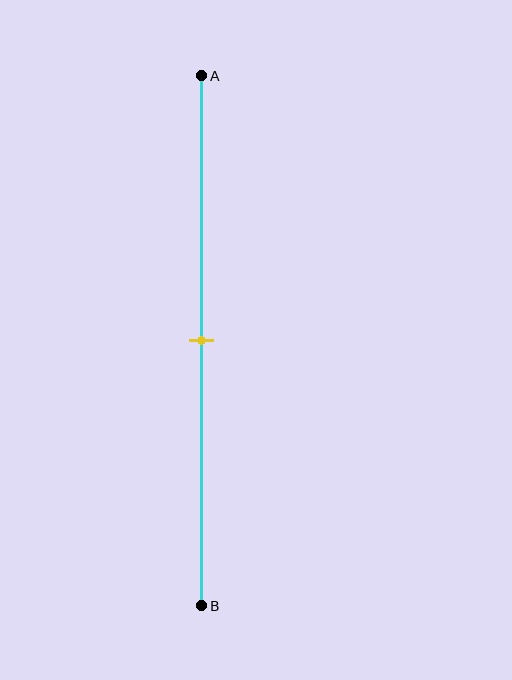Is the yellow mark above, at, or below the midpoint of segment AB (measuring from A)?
The yellow mark is approximately at the midpoint of segment AB.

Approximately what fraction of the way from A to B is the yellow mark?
The yellow mark is approximately 50% of the way from A to B.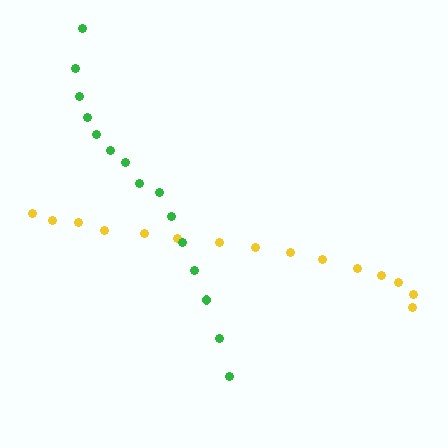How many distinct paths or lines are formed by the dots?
There are 2 distinct paths.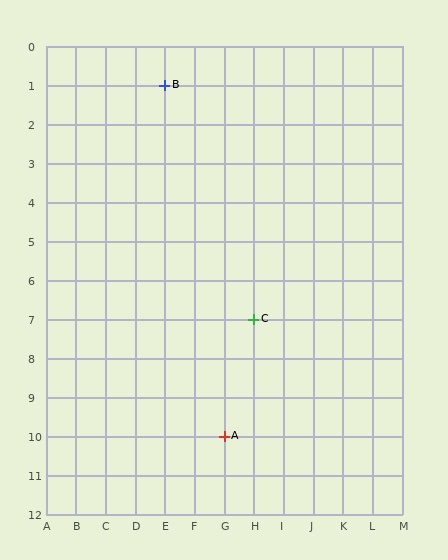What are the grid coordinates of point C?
Point C is at grid coordinates (H, 7).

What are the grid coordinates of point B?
Point B is at grid coordinates (E, 1).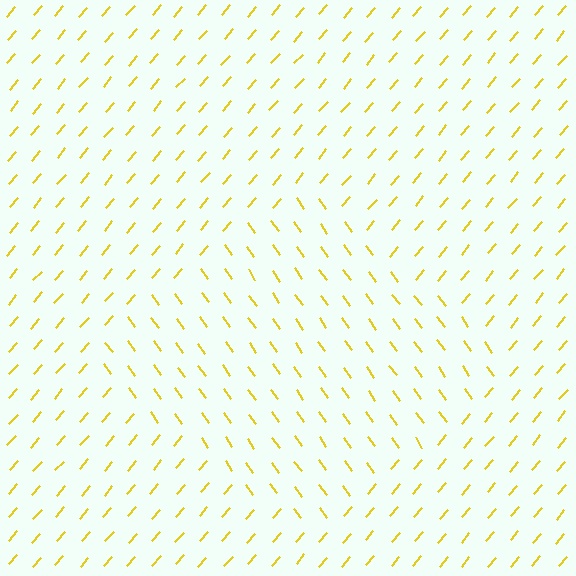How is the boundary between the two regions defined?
The boundary is defined purely by a change in line orientation (approximately 76 degrees difference). All lines are the same color and thickness.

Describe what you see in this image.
The image is filled with small yellow line segments. A diamond region in the image has lines oriented differently from the surrounding lines, creating a visible texture boundary.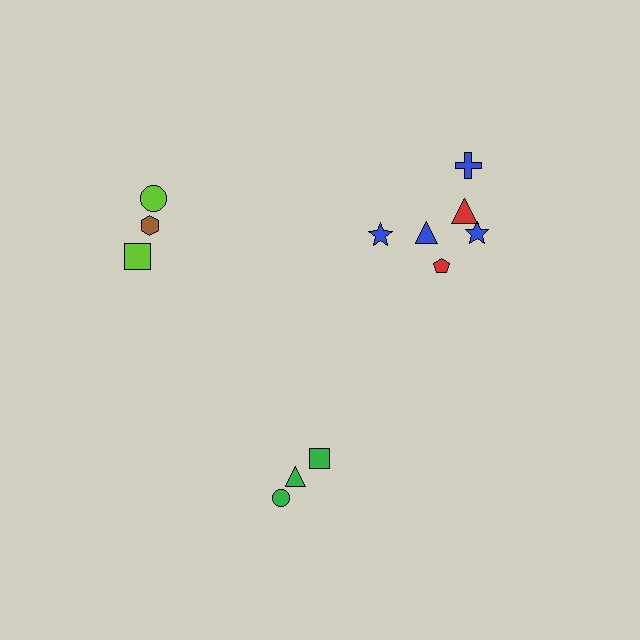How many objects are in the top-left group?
There are 3 objects.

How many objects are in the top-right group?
There are 6 objects.